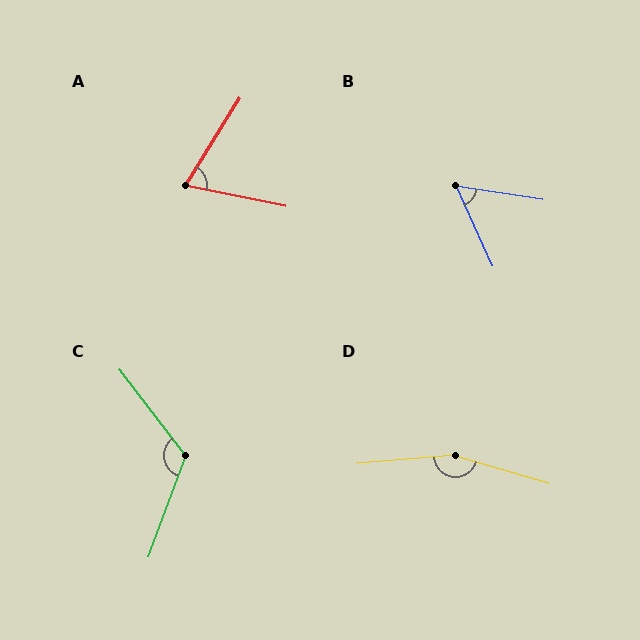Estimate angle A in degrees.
Approximately 70 degrees.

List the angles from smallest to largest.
B (57°), A (70°), C (122°), D (158°).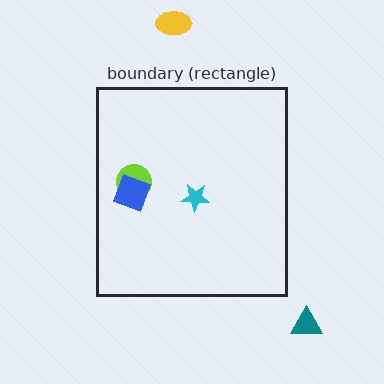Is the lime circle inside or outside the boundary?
Inside.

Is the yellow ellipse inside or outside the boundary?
Outside.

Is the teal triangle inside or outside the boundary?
Outside.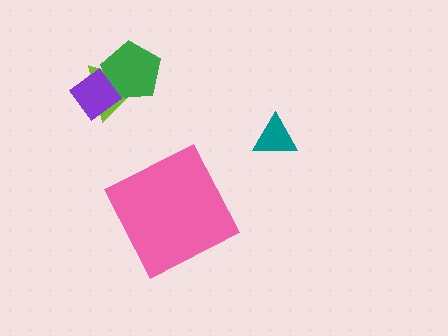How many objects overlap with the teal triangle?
0 objects overlap with the teal triangle.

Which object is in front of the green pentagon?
The purple diamond is in front of the green pentagon.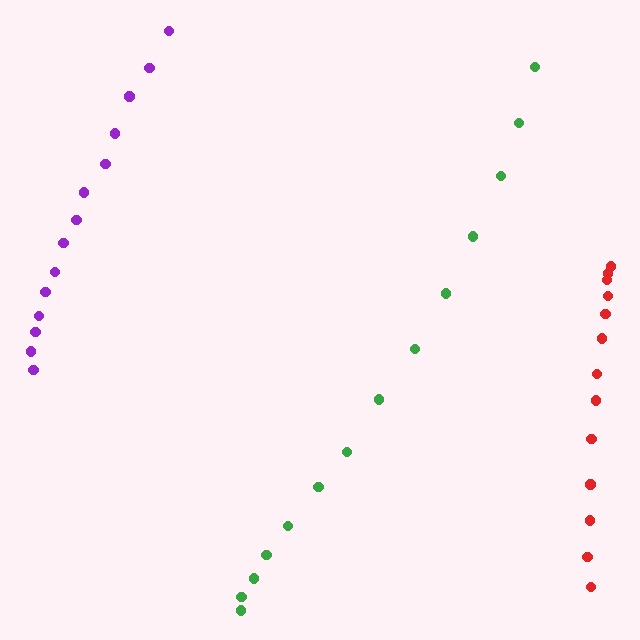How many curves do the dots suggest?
There are 3 distinct paths.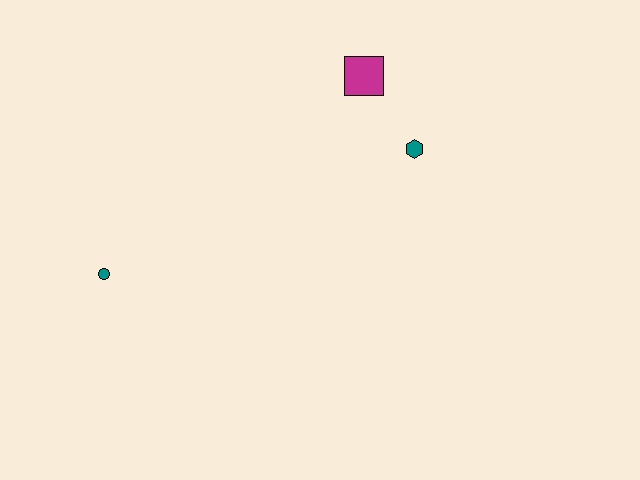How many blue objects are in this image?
There are no blue objects.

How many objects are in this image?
There are 3 objects.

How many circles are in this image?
There is 1 circle.